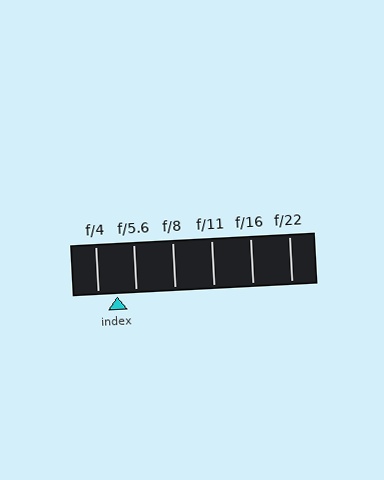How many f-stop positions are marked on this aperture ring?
There are 6 f-stop positions marked.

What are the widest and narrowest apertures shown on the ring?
The widest aperture shown is f/4 and the narrowest is f/22.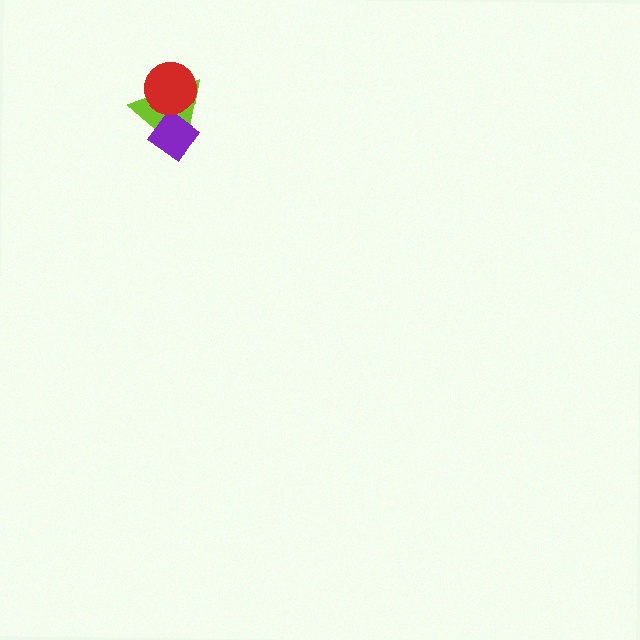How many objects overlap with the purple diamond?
1 object overlaps with the purple diamond.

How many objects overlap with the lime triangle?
2 objects overlap with the lime triangle.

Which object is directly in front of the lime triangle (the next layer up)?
The purple diamond is directly in front of the lime triangle.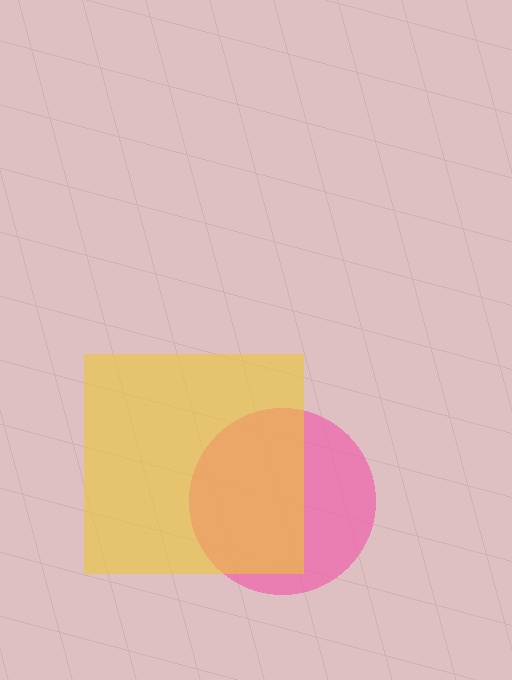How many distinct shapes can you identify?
There are 2 distinct shapes: a pink circle, a yellow square.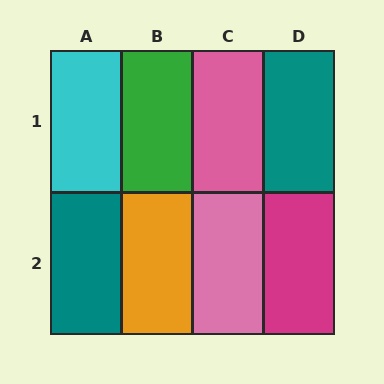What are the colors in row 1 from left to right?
Cyan, green, pink, teal.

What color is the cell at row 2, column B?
Orange.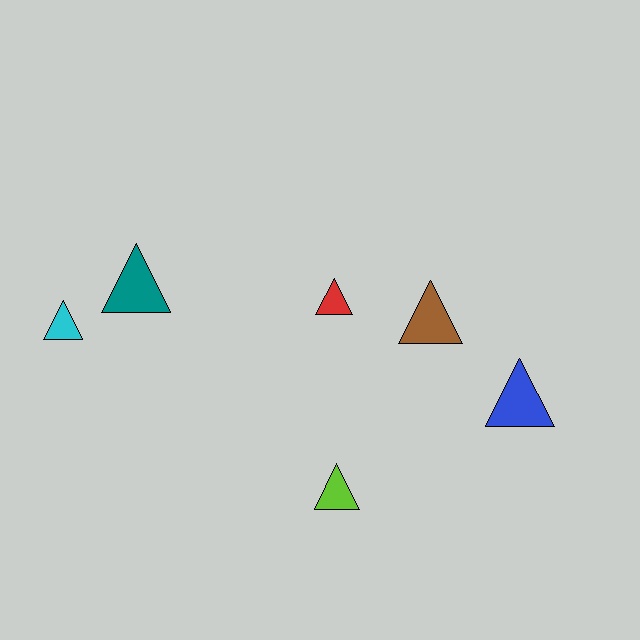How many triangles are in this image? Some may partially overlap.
There are 6 triangles.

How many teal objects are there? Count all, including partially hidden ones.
There is 1 teal object.